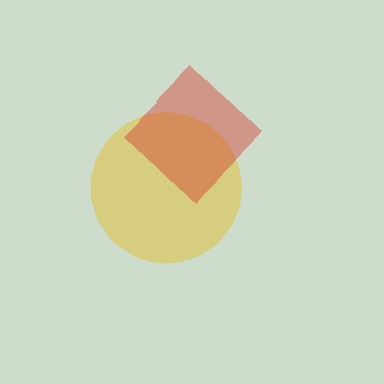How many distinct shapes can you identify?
There are 2 distinct shapes: a yellow circle, a red diamond.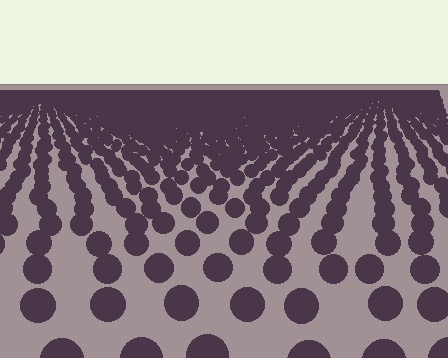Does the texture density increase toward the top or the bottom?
Density increases toward the top.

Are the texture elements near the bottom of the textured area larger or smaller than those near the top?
Larger. Near the bottom, elements are closer to the viewer and appear at a bigger on-screen size.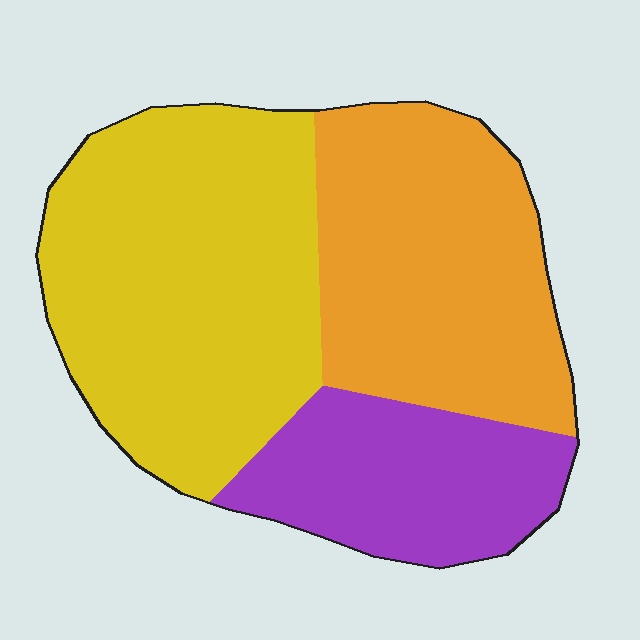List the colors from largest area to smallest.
From largest to smallest: yellow, orange, purple.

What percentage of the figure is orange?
Orange takes up about one third (1/3) of the figure.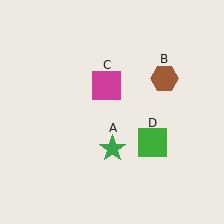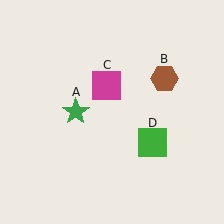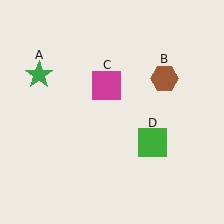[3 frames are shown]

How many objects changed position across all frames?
1 object changed position: green star (object A).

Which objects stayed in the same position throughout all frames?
Brown hexagon (object B) and magenta square (object C) and green square (object D) remained stationary.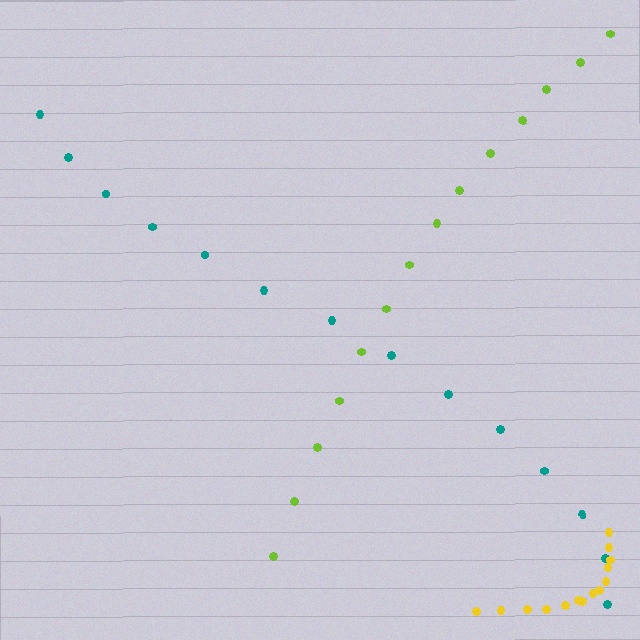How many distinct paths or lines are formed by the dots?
There are 3 distinct paths.